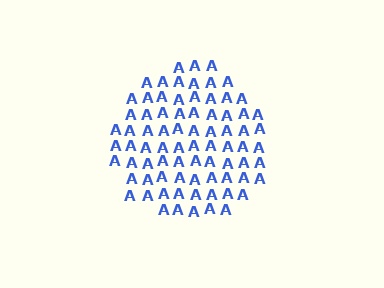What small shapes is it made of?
It is made of small letter A's.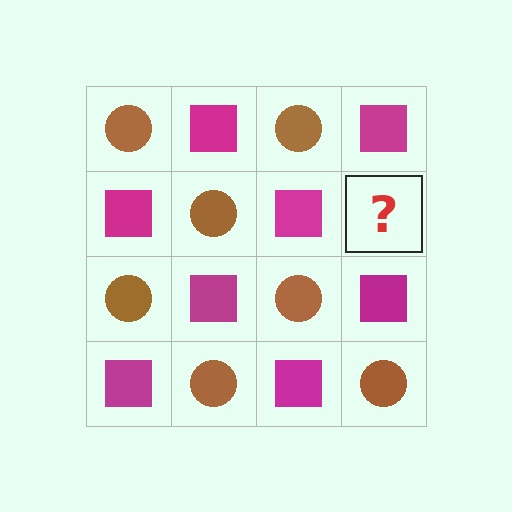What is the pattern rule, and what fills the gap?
The rule is that it alternates brown circle and magenta square in a checkerboard pattern. The gap should be filled with a brown circle.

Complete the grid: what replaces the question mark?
The question mark should be replaced with a brown circle.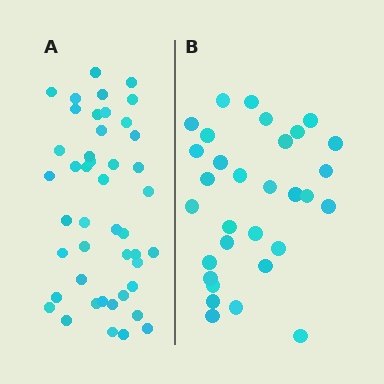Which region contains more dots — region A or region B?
Region A (the left region) has more dots.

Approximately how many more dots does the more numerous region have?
Region A has approximately 15 more dots than region B.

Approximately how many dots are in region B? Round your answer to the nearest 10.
About 30 dots. (The exact count is 31, which rounds to 30.)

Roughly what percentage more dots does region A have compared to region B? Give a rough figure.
About 45% more.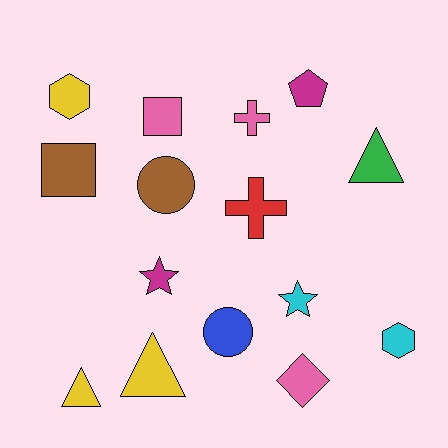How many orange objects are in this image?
There are no orange objects.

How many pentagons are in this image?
There is 1 pentagon.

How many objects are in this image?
There are 15 objects.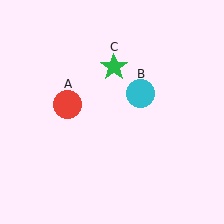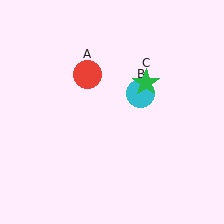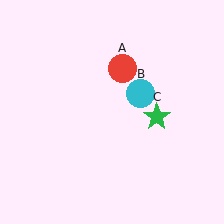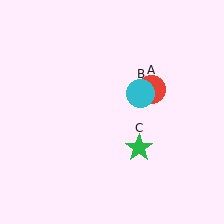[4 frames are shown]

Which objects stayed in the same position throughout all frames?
Cyan circle (object B) remained stationary.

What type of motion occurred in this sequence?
The red circle (object A), green star (object C) rotated clockwise around the center of the scene.